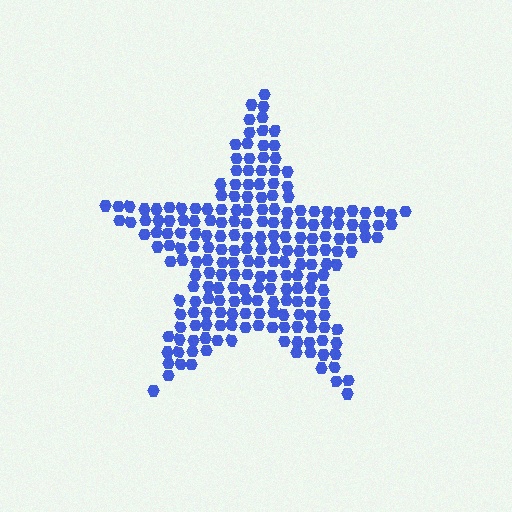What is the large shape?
The large shape is a star.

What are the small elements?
The small elements are hexagons.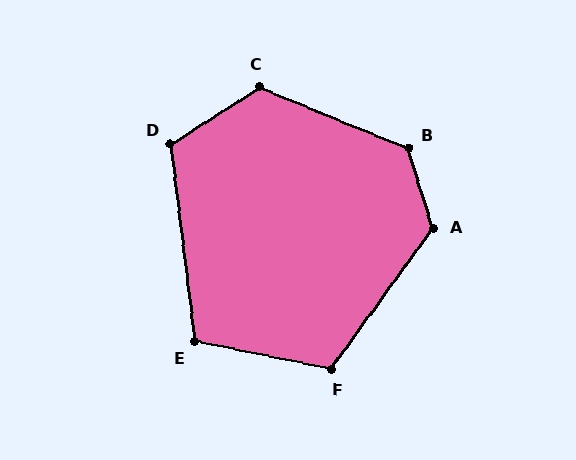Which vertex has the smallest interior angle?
E, at approximately 108 degrees.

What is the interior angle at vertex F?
Approximately 115 degrees (obtuse).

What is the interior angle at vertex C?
Approximately 125 degrees (obtuse).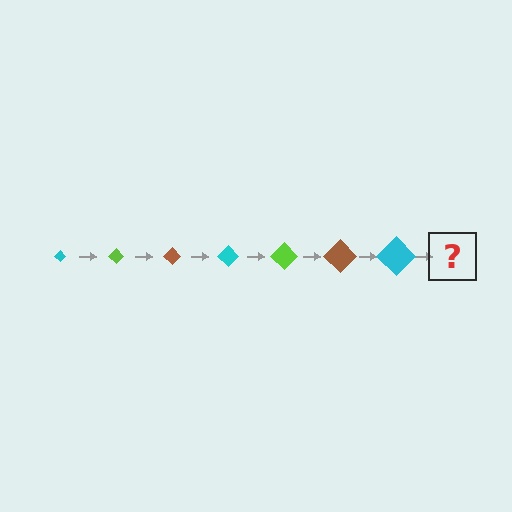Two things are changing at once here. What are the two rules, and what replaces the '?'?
The two rules are that the diamond grows larger each step and the color cycles through cyan, lime, and brown. The '?' should be a lime diamond, larger than the previous one.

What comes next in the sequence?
The next element should be a lime diamond, larger than the previous one.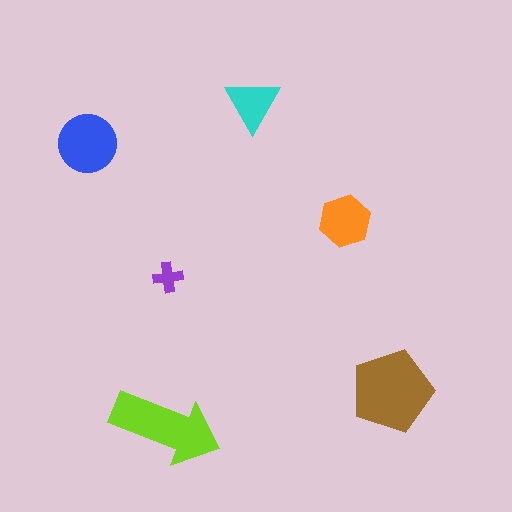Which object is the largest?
The brown pentagon.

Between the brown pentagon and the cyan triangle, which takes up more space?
The brown pentagon.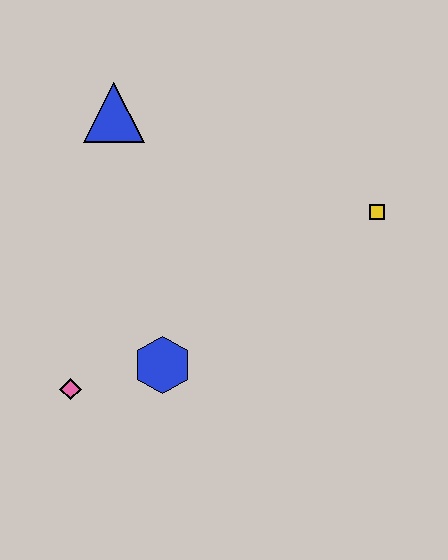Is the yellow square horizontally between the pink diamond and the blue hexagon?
No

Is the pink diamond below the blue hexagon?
Yes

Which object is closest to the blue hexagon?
The pink diamond is closest to the blue hexagon.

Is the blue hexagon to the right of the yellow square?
No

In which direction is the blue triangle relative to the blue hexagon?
The blue triangle is above the blue hexagon.